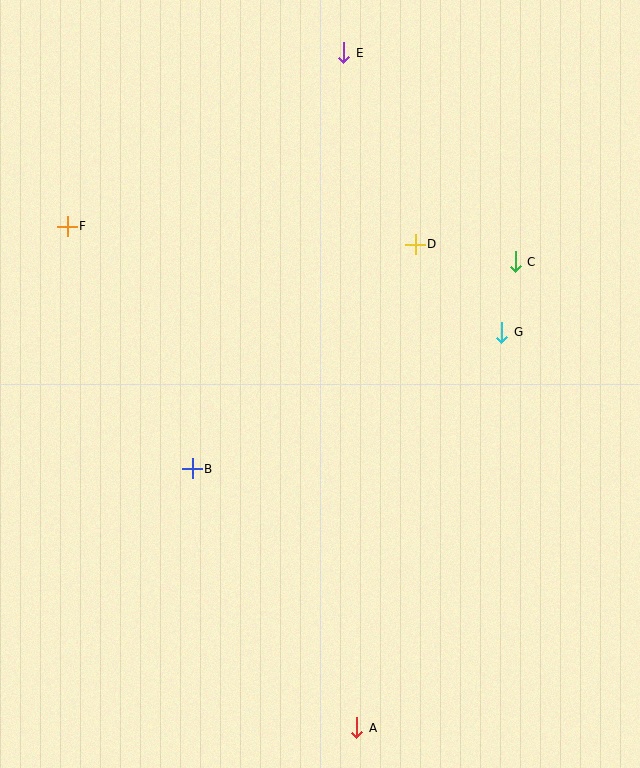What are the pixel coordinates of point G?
Point G is at (502, 332).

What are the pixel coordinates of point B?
Point B is at (192, 469).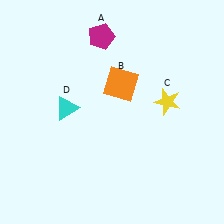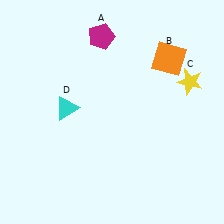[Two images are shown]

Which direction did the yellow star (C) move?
The yellow star (C) moved right.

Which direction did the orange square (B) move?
The orange square (B) moved right.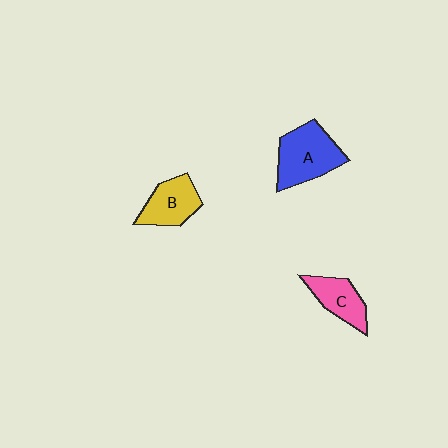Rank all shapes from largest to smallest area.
From largest to smallest: A (blue), B (yellow), C (pink).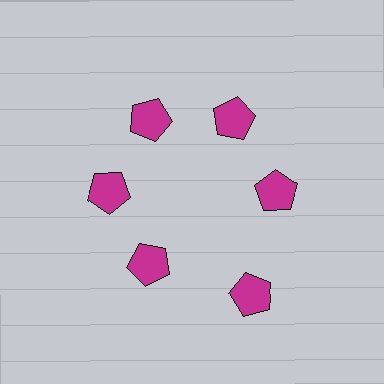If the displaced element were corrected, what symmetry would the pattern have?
It would have 6-fold rotational symmetry — the pattern would map onto itself every 60 degrees.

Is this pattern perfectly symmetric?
No. The 6 magenta pentagons are arranged in a ring, but one element near the 5 o'clock position is pushed outward from the center, breaking the 6-fold rotational symmetry.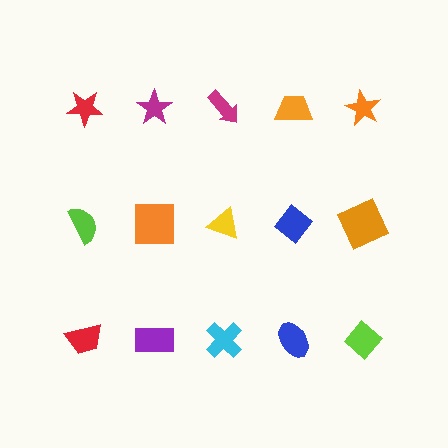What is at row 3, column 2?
A purple rectangle.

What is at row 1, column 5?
An orange star.